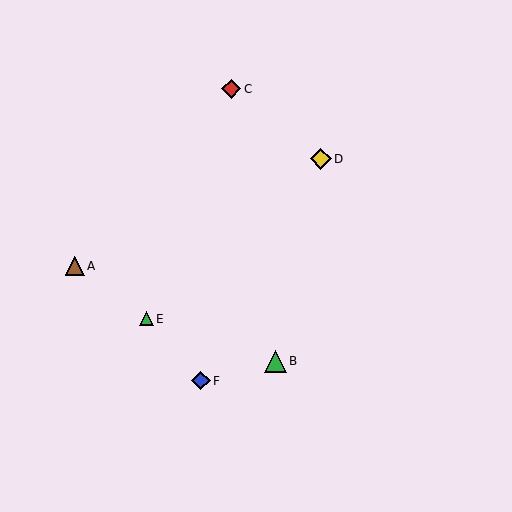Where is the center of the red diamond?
The center of the red diamond is at (231, 89).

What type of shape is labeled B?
Shape B is a green triangle.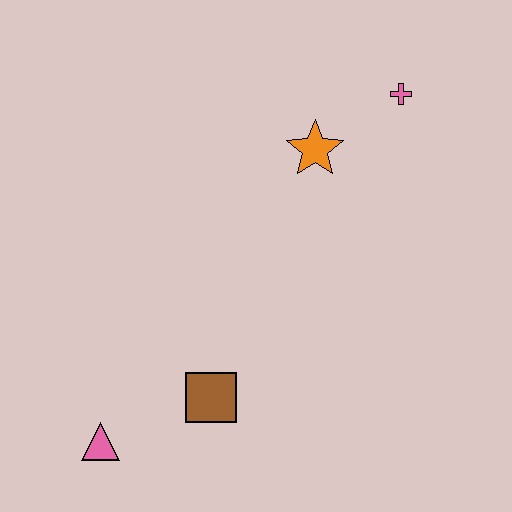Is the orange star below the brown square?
No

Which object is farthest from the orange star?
The pink triangle is farthest from the orange star.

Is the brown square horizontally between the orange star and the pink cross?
No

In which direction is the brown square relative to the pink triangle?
The brown square is to the right of the pink triangle.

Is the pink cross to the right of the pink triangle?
Yes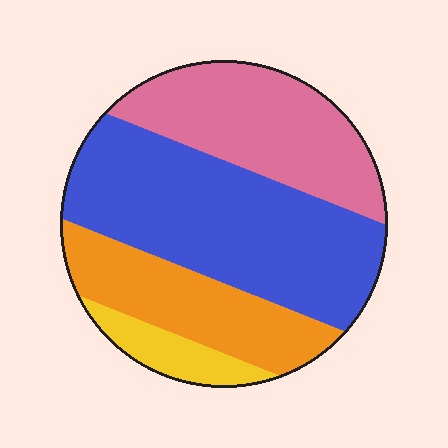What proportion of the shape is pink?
Pink takes up about one quarter (1/4) of the shape.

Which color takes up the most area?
Blue, at roughly 45%.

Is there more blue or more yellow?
Blue.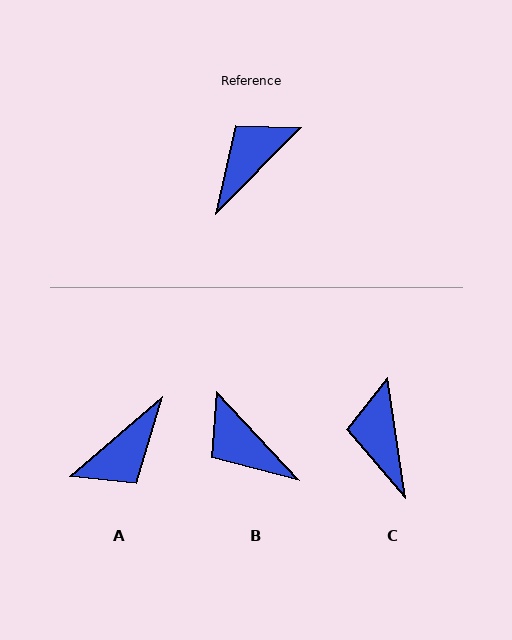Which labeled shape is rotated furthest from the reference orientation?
A, about 176 degrees away.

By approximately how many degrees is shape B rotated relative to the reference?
Approximately 87 degrees counter-clockwise.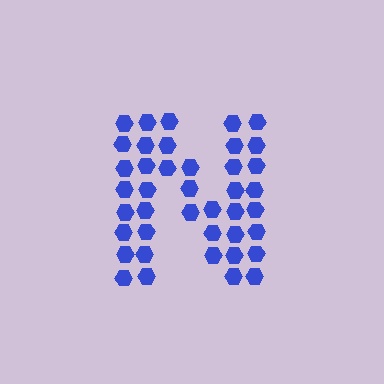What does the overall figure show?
The overall figure shows the letter N.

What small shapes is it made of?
It is made of small hexagons.